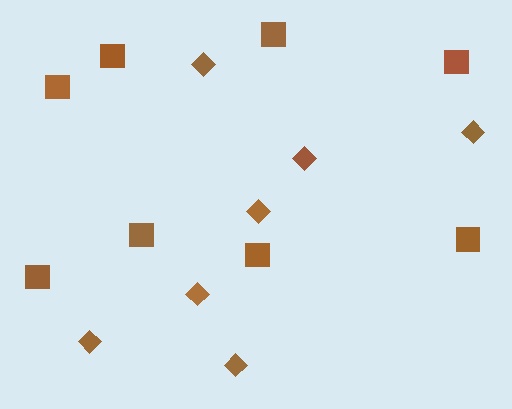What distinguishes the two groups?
There are 2 groups: one group of diamonds (7) and one group of squares (8).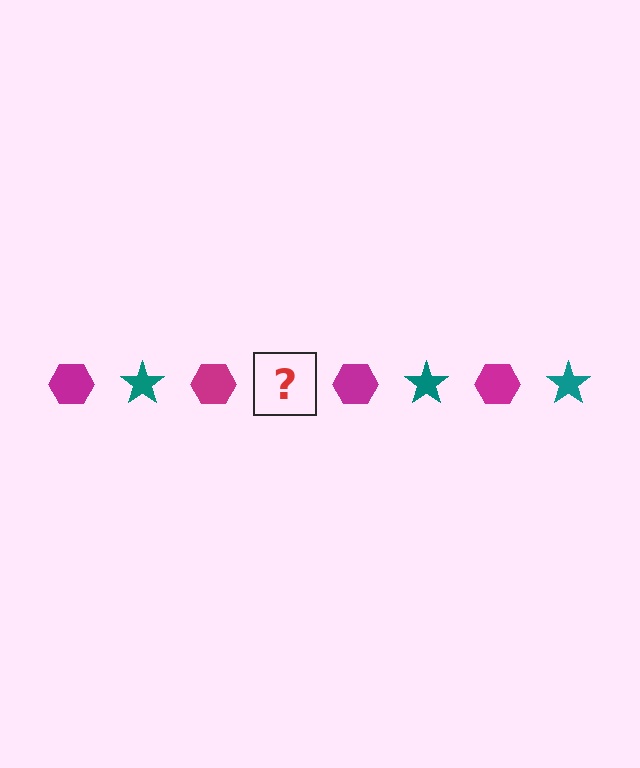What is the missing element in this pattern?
The missing element is a teal star.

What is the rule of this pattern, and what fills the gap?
The rule is that the pattern alternates between magenta hexagon and teal star. The gap should be filled with a teal star.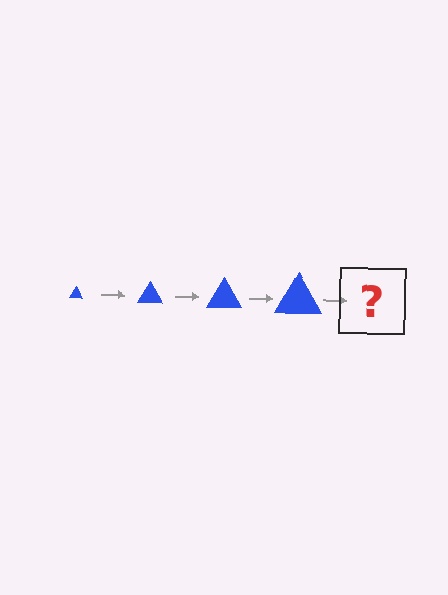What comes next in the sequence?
The next element should be a blue triangle, larger than the previous one.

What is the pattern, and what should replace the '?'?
The pattern is that the triangle gets progressively larger each step. The '?' should be a blue triangle, larger than the previous one.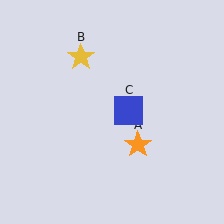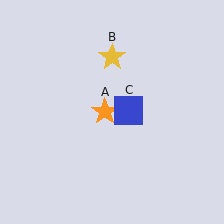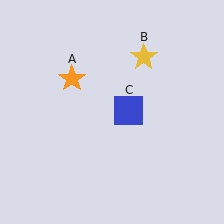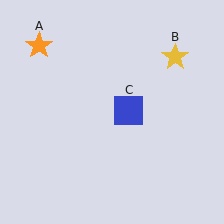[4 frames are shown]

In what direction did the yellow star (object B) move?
The yellow star (object B) moved right.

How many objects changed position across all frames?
2 objects changed position: orange star (object A), yellow star (object B).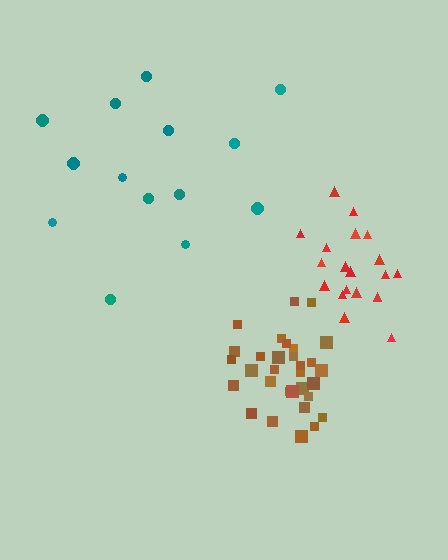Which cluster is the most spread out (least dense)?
Teal.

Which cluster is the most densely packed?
Brown.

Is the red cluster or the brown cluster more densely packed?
Brown.